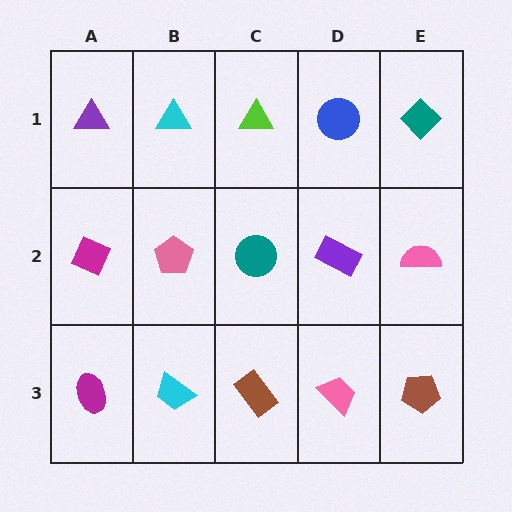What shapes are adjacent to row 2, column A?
A purple triangle (row 1, column A), a magenta ellipse (row 3, column A), a pink pentagon (row 2, column B).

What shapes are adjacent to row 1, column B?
A pink pentagon (row 2, column B), a purple triangle (row 1, column A), a lime triangle (row 1, column C).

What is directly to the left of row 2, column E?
A purple rectangle.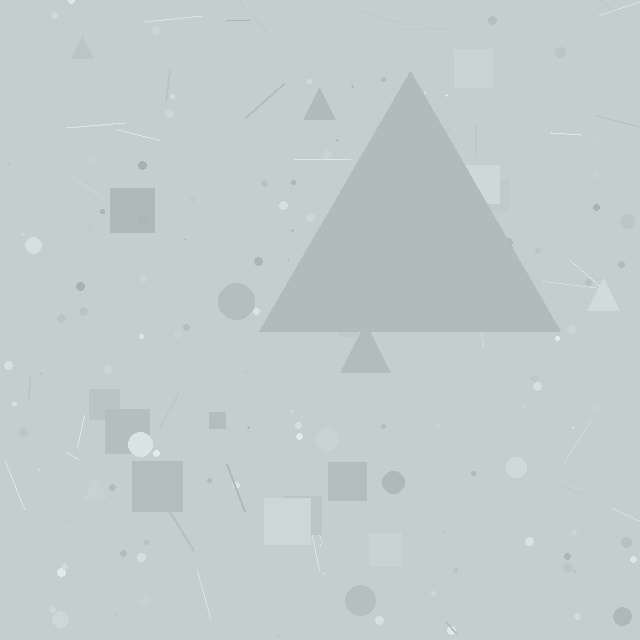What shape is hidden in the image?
A triangle is hidden in the image.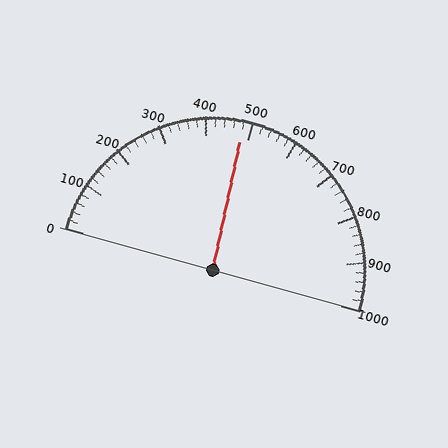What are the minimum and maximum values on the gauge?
The gauge ranges from 0 to 1000.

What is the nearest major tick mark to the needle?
The nearest major tick mark is 500.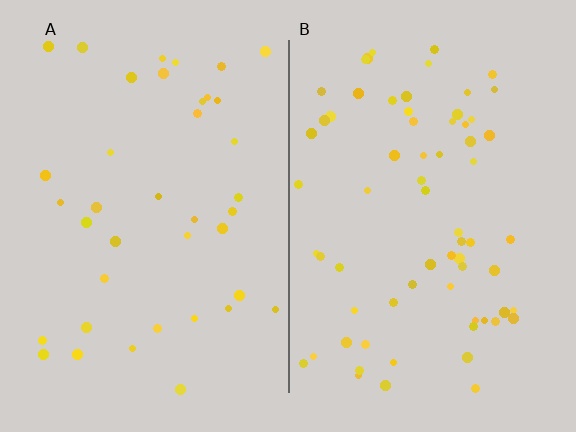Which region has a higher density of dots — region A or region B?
B (the right).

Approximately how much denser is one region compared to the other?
Approximately 1.8× — region B over region A.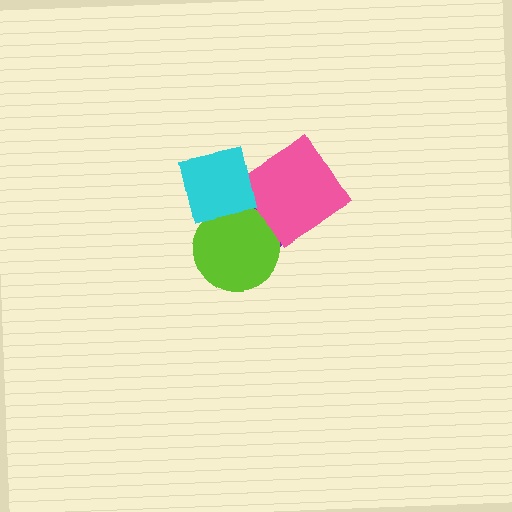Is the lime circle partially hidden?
Yes, it is partially covered by another shape.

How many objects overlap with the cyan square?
2 objects overlap with the cyan square.